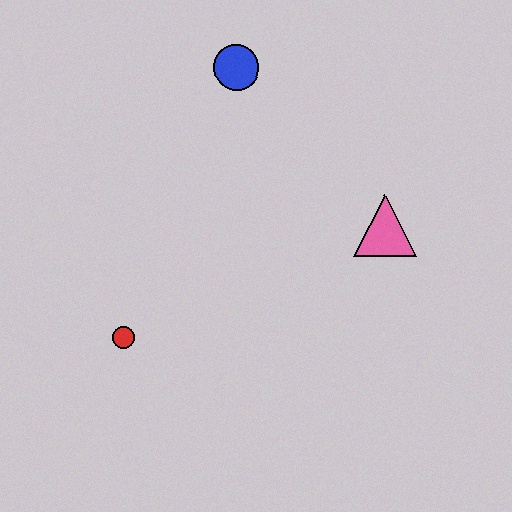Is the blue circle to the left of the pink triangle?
Yes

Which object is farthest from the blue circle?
The red circle is farthest from the blue circle.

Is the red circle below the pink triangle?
Yes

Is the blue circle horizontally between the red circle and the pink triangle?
Yes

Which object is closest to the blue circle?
The pink triangle is closest to the blue circle.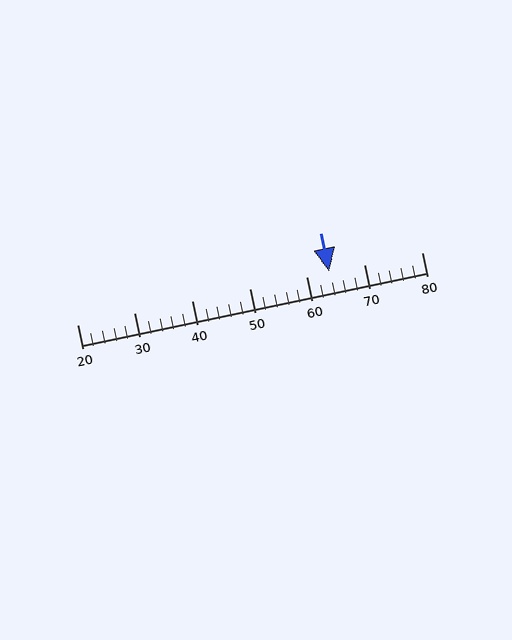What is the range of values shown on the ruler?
The ruler shows values from 20 to 80.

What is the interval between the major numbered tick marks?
The major tick marks are spaced 10 units apart.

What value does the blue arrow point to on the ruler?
The blue arrow points to approximately 64.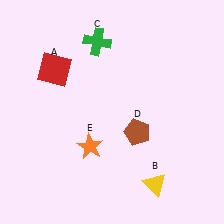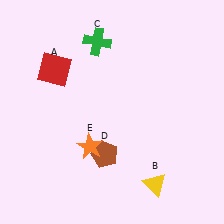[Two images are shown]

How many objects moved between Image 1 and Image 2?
1 object moved between the two images.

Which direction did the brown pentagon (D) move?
The brown pentagon (D) moved left.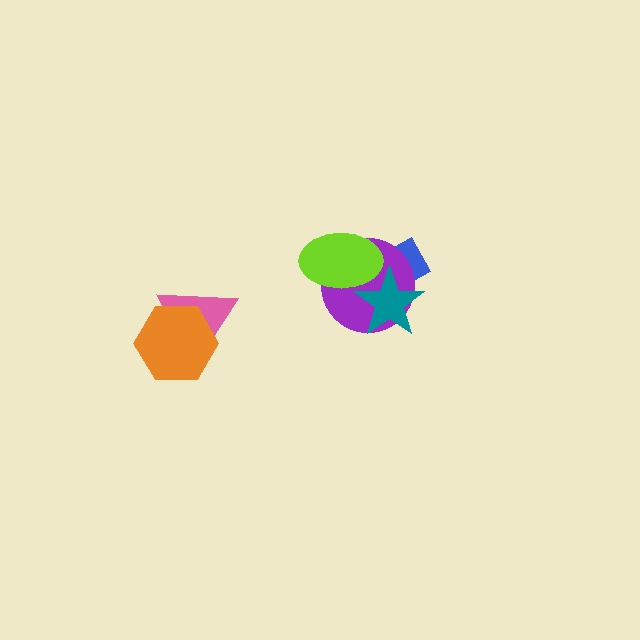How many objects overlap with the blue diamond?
2 objects overlap with the blue diamond.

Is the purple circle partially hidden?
Yes, it is partially covered by another shape.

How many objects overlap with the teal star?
3 objects overlap with the teal star.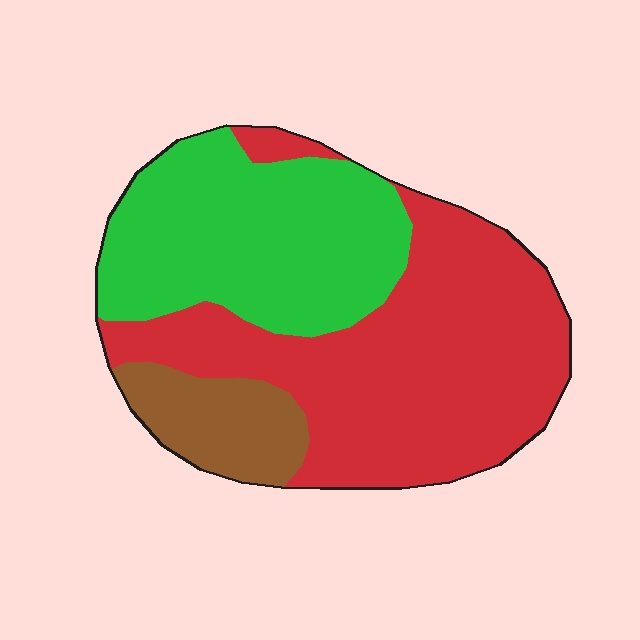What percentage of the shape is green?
Green covers about 35% of the shape.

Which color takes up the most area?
Red, at roughly 50%.